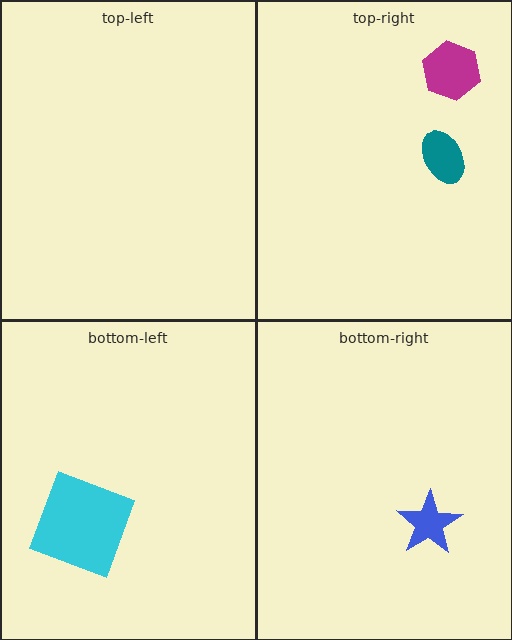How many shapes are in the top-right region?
2.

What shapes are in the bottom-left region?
The cyan square.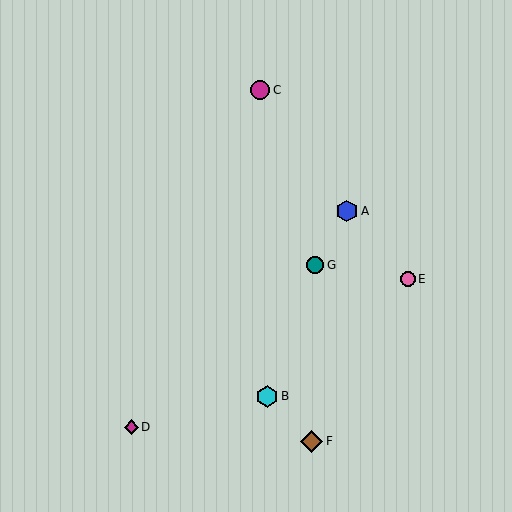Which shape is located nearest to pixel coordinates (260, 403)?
The cyan hexagon (labeled B) at (267, 396) is nearest to that location.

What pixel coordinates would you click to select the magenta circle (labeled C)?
Click at (260, 90) to select the magenta circle C.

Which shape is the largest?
The brown diamond (labeled F) is the largest.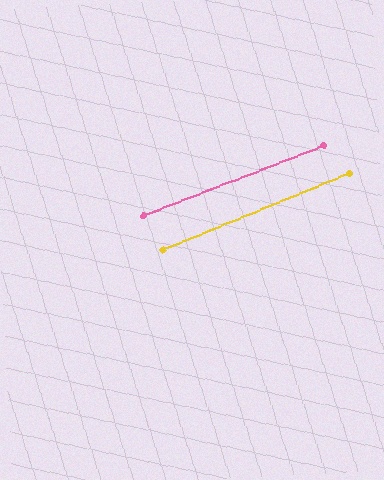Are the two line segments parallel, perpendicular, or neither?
Parallel — their directions differ by only 0.9°.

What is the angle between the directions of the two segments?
Approximately 1 degree.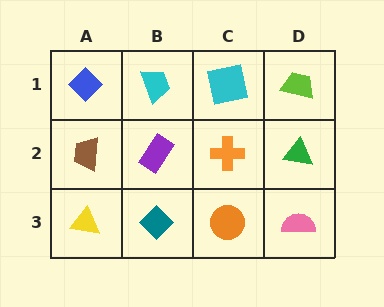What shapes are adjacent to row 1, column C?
An orange cross (row 2, column C), a cyan trapezoid (row 1, column B), a lime trapezoid (row 1, column D).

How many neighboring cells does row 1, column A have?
2.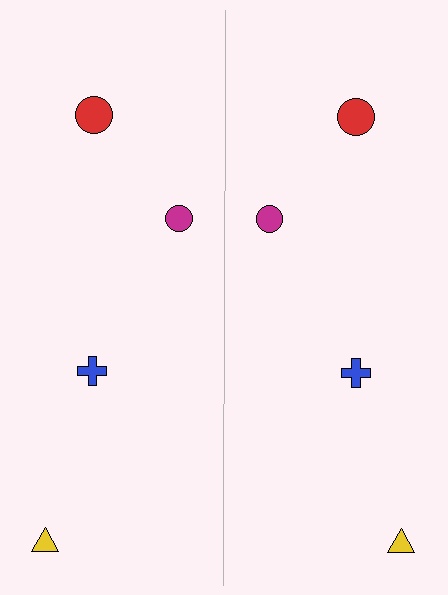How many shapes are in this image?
There are 8 shapes in this image.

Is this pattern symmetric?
Yes, this pattern has bilateral (reflection) symmetry.